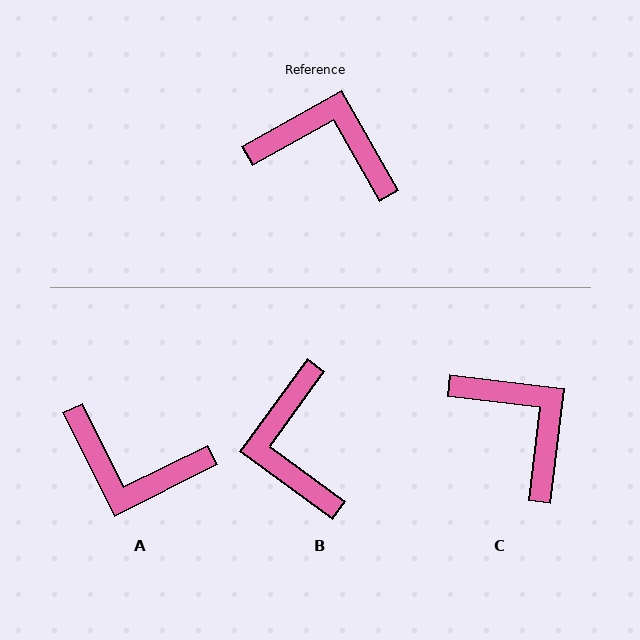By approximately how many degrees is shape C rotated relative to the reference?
Approximately 36 degrees clockwise.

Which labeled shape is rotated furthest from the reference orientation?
A, about 177 degrees away.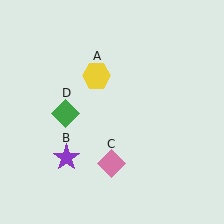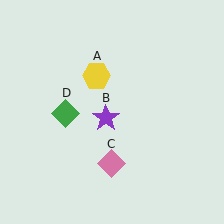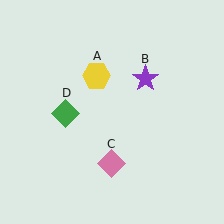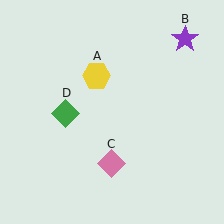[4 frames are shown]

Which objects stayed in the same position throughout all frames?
Yellow hexagon (object A) and pink diamond (object C) and green diamond (object D) remained stationary.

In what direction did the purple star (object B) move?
The purple star (object B) moved up and to the right.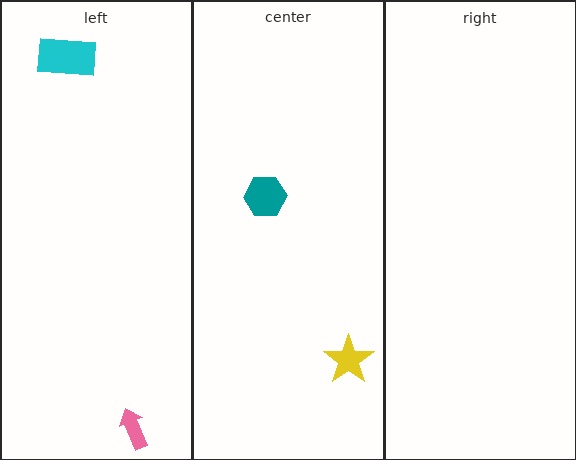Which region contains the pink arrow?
The left region.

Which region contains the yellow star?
The center region.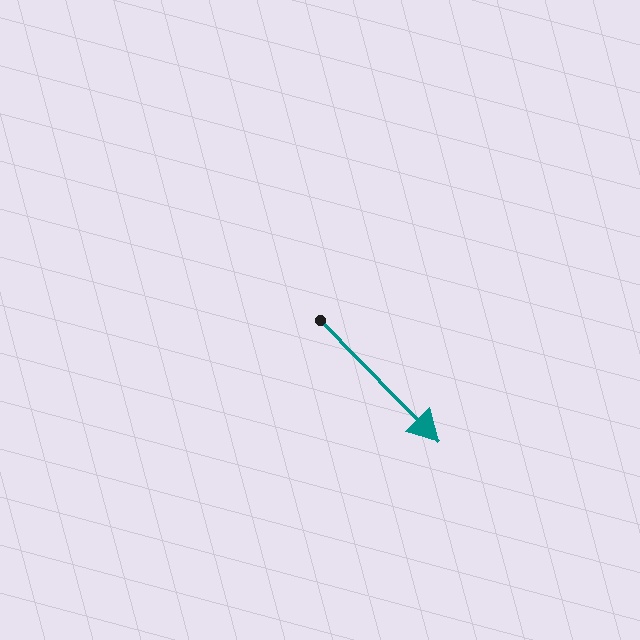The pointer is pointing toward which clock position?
Roughly 5 o'clock.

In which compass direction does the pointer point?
Southeast.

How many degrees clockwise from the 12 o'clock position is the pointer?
Approximately 136 degrees.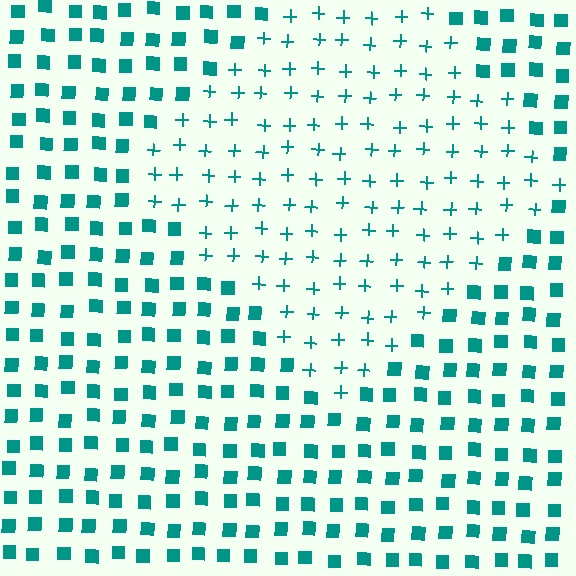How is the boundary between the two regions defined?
The boundary is defined by a change in element shape: plus signs inside vs. squares outside. All elements share the same color and spacing.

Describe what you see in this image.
The image is filled with small teal elements arranged in a uniform grid. A diamond-shaped region contains plus signs, while the surrounding area contains squares. The boundary is defined purely by the change in element shape.